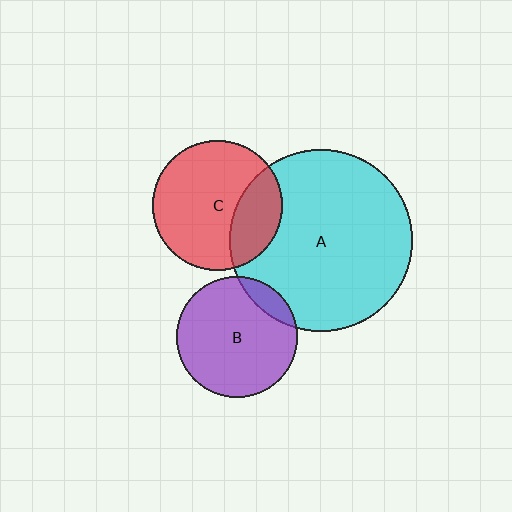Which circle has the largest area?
Circle A (cyan).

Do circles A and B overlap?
Yes.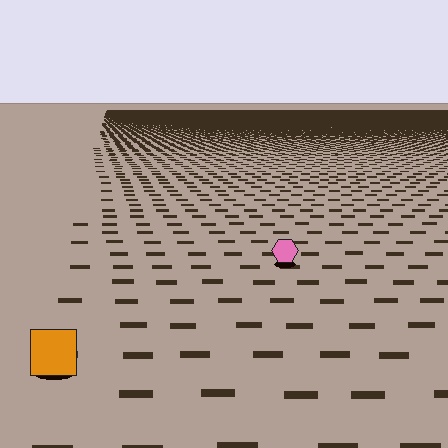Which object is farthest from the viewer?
The pink hexagon is farthest from the viewer. It appears smaller and the ground texture around it is denser.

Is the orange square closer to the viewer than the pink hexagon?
Yes. The orange square is closer — you can tell from the texture gradient: the ground texture is coarser near it.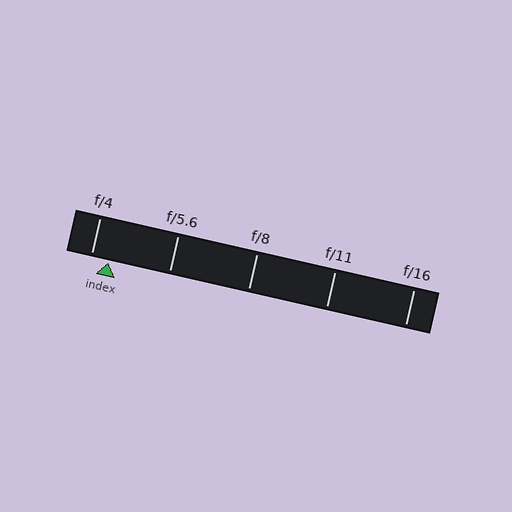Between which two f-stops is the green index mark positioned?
The index mark is between f/4 and f/5.6.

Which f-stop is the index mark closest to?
The index mark is closest to f/4.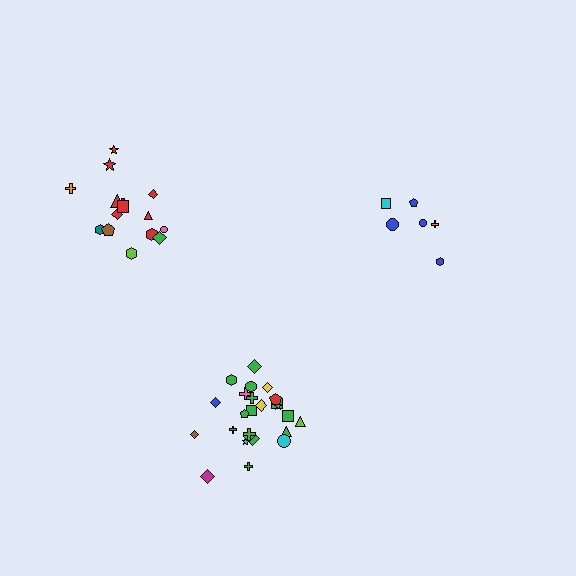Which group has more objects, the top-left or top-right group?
The top-left group.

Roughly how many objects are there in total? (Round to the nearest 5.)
Roughly 45 objects in total.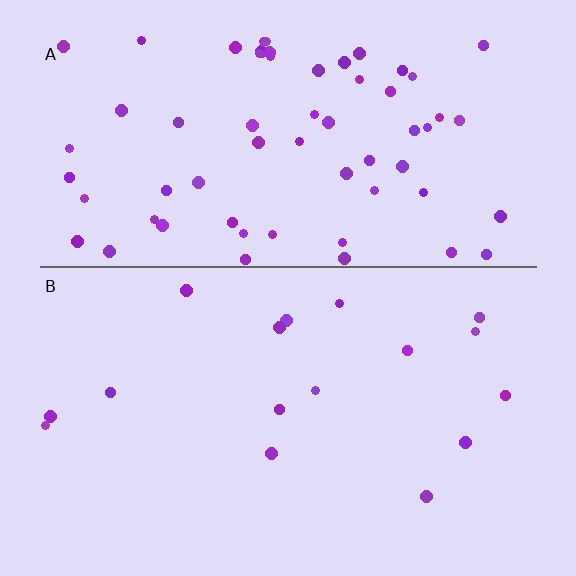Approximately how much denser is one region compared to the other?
Approximately 3.9× — region A over region B.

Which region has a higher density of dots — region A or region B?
A (the top).